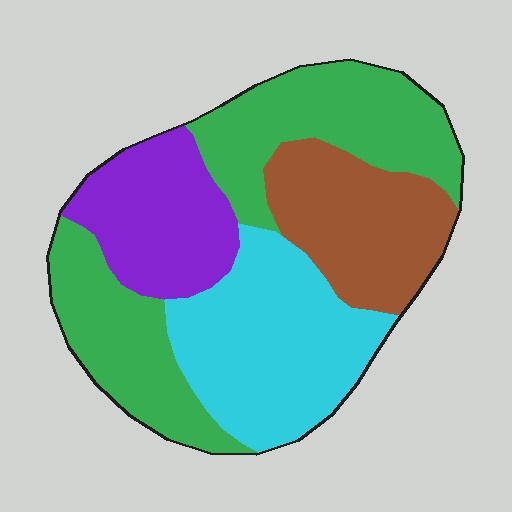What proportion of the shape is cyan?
Cyan takes up about one quarter (1/4) of the shape.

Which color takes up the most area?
Green, at roughly 35%.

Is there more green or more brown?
Green.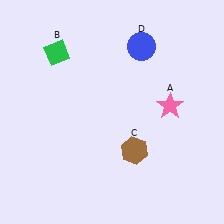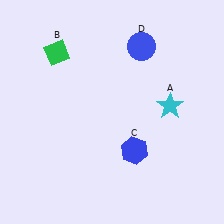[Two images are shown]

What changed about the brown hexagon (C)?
In Image 1, C is brown. In Image 2, it changed to blue.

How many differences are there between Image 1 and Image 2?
There are 2 differences between the two images.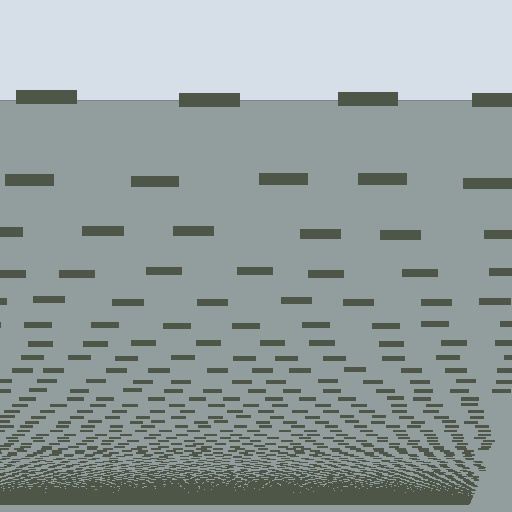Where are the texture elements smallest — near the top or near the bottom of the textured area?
Near the bottom.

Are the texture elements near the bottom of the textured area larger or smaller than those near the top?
Smaller. The gradient is inverted — elements near the bottom are smaller and denser.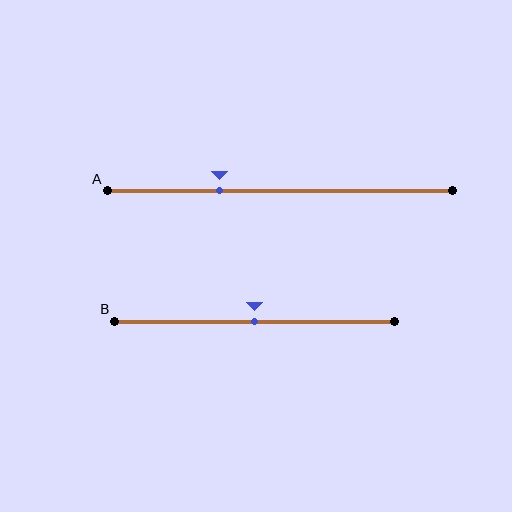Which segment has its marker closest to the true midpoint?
Segment B has its marker closest to the true midpoint.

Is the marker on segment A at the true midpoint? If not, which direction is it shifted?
No, the marker on segment A is shifted to the left by about 17% of the segment length.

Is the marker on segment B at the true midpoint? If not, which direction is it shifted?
Yes, the marker on segment B is at the true midpoint.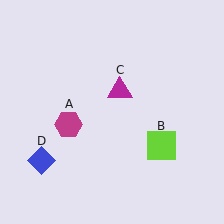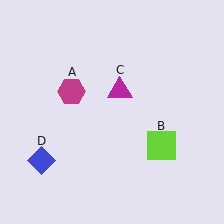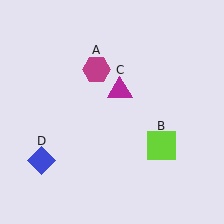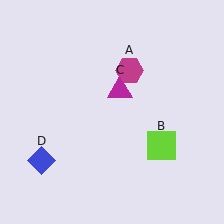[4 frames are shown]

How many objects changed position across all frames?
1 object changed position: magenta hexagon (object A).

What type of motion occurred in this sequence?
The magenta hexagon (object A) rotated clockwise around the center of the scene.